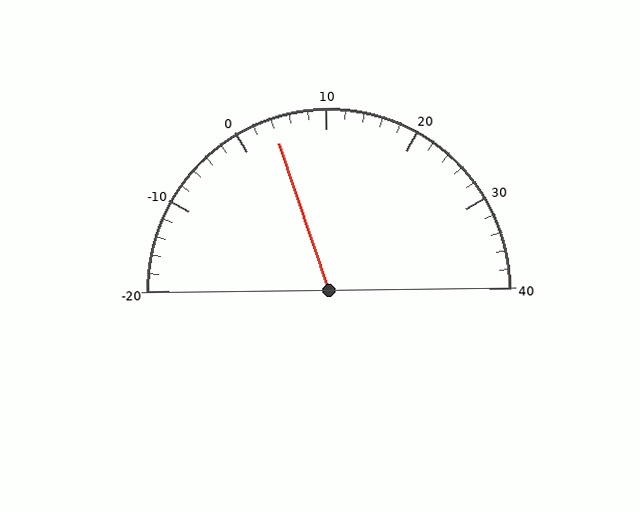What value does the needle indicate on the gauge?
The needle indicates approximately 4.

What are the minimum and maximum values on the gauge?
The gauge ranges from -20 to 40.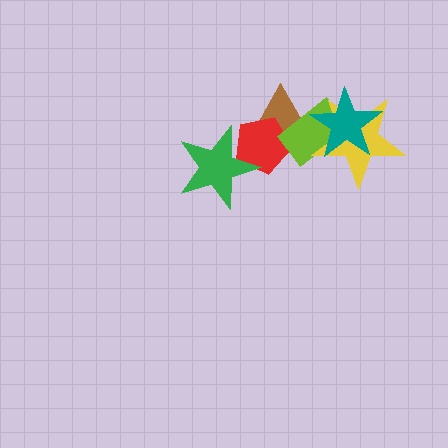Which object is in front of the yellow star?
The teal star is in front of the yellow star.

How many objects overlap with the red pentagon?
3 objects overlap with the red pentagon.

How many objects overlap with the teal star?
3 objects overlap with the teal star.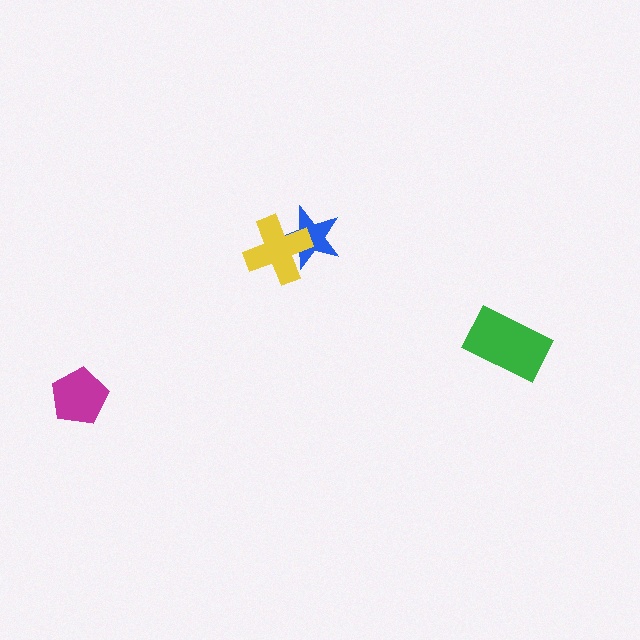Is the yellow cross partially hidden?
No, no other shape covers it.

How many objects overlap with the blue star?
1 object overlaps with the blue star.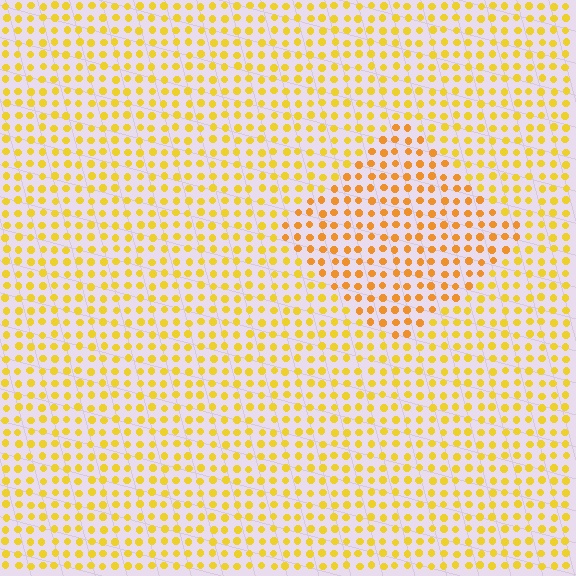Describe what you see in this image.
The image is filled with small yellow elements in a uniform arrangement. A diamond-shaped region is visible where the elements are tinted to a slightly different hue, forming a subtle color boundary.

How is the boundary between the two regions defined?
The boundary is defined purely by a slight shift in hue (about 20 degrees). Spacing, size, and orientation are identical on both sides.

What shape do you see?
I see a diamond.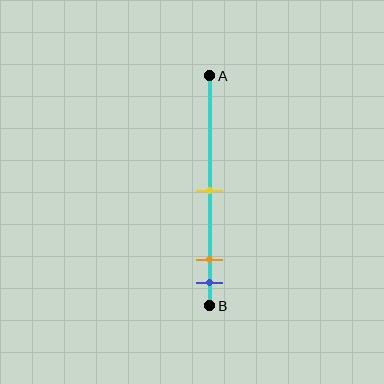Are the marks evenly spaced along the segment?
No, the marks are not evenly spaced.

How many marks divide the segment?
There are 3 marks dividing the segment.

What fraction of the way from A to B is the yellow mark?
The yellow mark is approximately 50% (0.5) of the way from A to B.